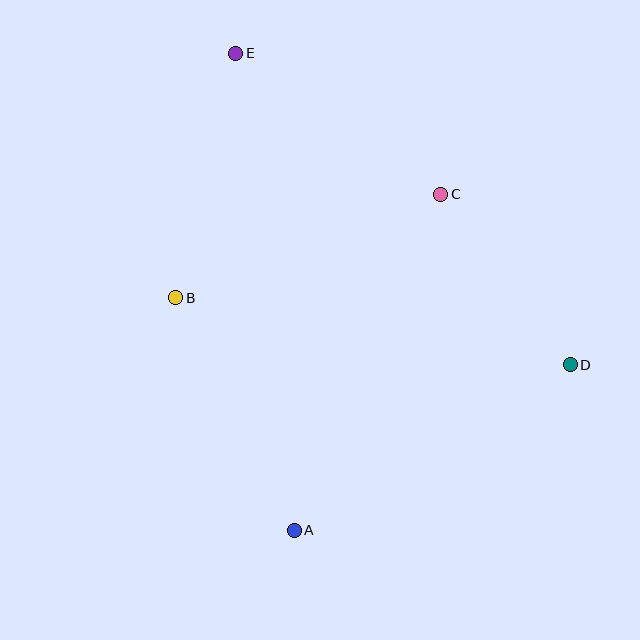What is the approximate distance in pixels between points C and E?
The distance between C and E is approximately 249 pixels.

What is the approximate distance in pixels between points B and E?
The distance between B and E is approximately 252 pixels.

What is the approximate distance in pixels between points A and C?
The distance between A and C is approximately 367 pixels.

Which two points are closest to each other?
Points C and D are closest to each other.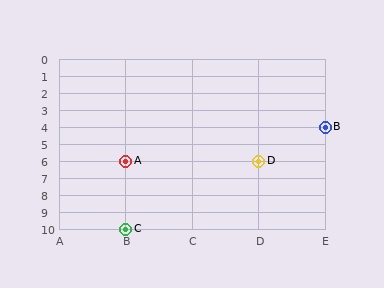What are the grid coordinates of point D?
Point D is at grid coordinates (D, 6).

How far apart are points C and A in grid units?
Points C and A are 4 rows apart.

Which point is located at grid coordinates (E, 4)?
Point B is at (E, 4).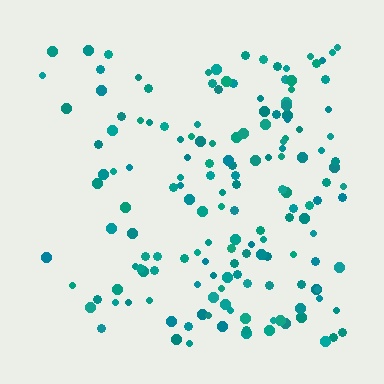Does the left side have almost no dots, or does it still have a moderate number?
Still a moderate number, just noticeably fewer than the right.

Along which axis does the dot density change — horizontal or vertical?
Horizontal.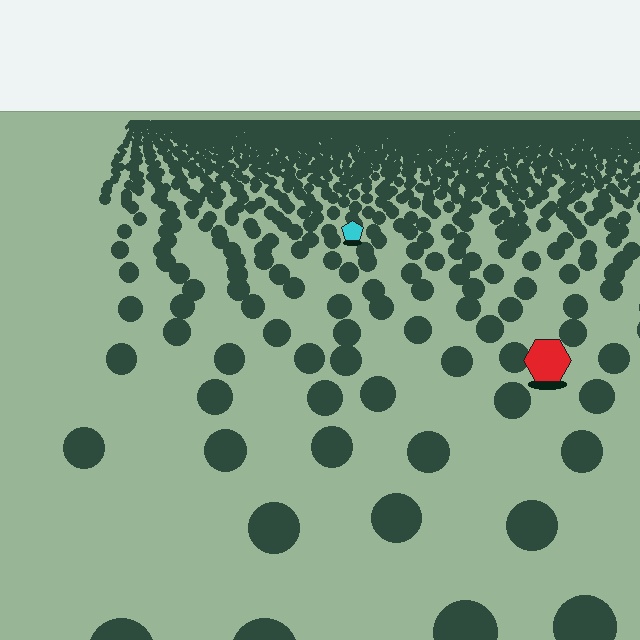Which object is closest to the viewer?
The red hexagon is closest. The texture marks near it are larger and more spread out.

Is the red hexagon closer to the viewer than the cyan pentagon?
Yes. The red hexagon is closer — you can tell from the texture gradient: the ground texture is coarser near it.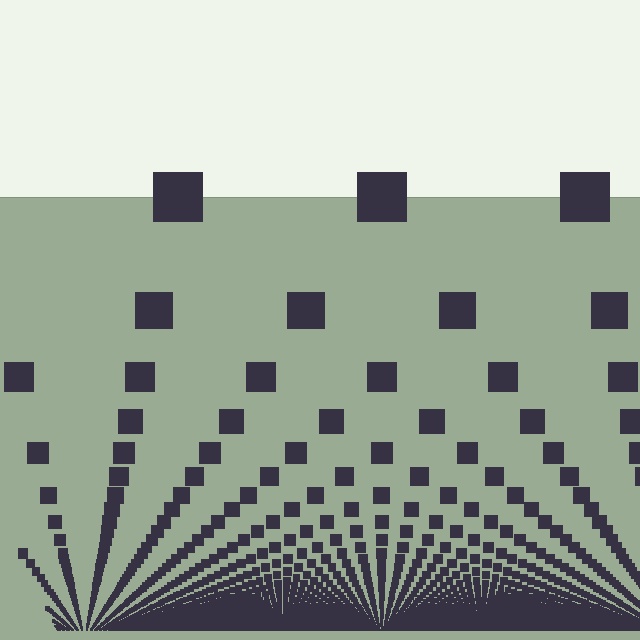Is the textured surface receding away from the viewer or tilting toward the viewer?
The surface appears to tilt toward the viewer. Texture elements get larger and sparser toward the top.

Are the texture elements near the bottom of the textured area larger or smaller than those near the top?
Smaller. The gradient is inverted — elements near the bottom are smaller and denser.